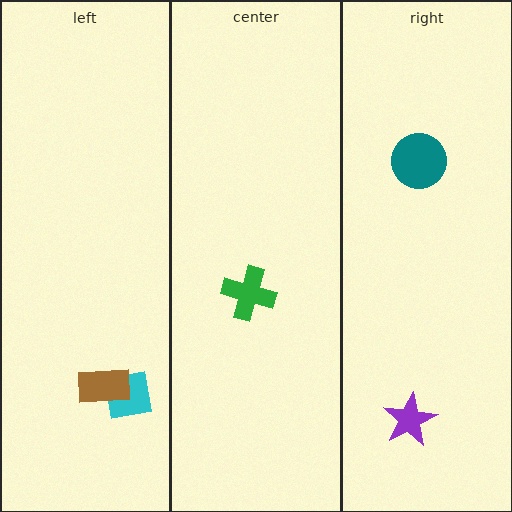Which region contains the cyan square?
The left region.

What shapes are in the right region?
The teal circle, the purple star.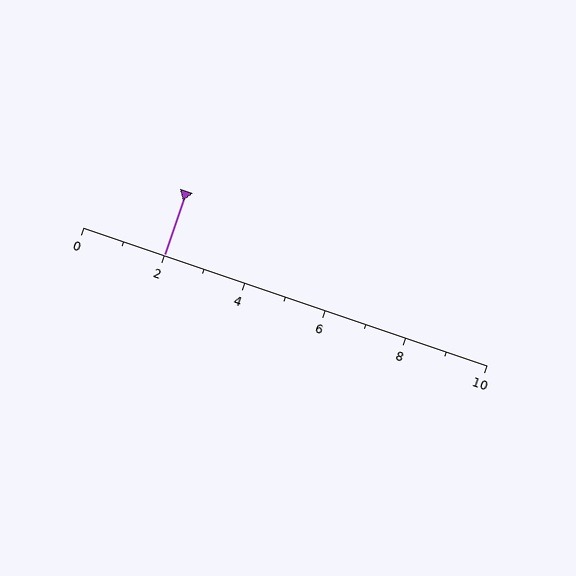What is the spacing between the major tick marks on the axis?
The major ticks are spaced 2 apart.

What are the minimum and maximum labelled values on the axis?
The axis runs from 0 to 10.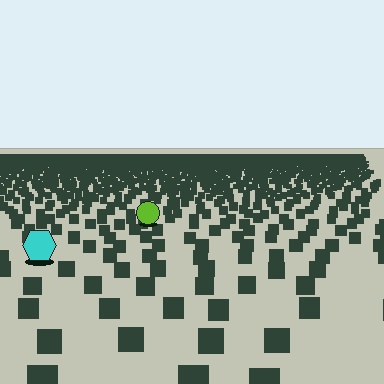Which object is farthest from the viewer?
The lime circle is farthest from the viewer. It appears smaller and the ground texture around it is denser.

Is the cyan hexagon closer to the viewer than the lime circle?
Yes. The cyan hexagon is closer — you can tell from the texture gradient: the ground texture is coarser near it.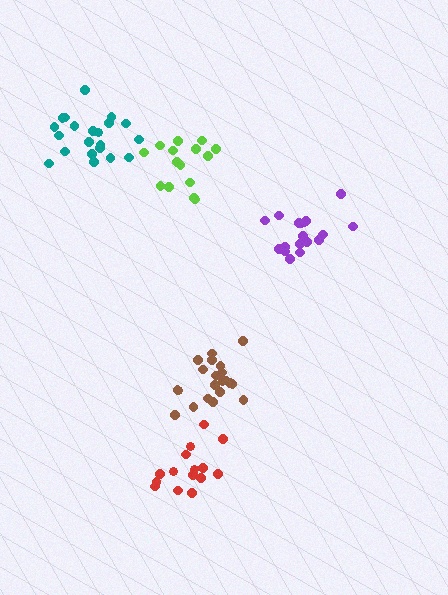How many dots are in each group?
Group 1: 15 dots, Group 2: 15 dots, Group 3: 21 dots, Group 4: 18 dots, Group 5: 21 dots (90 total).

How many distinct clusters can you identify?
There are 5 distinct clusters.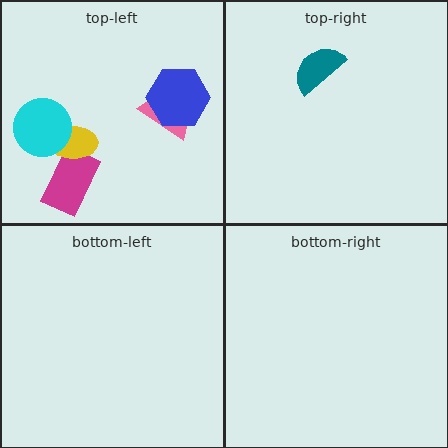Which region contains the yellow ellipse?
The top-left region.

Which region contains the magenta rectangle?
The top-left region.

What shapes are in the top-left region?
The pink trapezoid, the blue hexagon, the magenta rectangle, the yellow ellipse, the cyan circle.